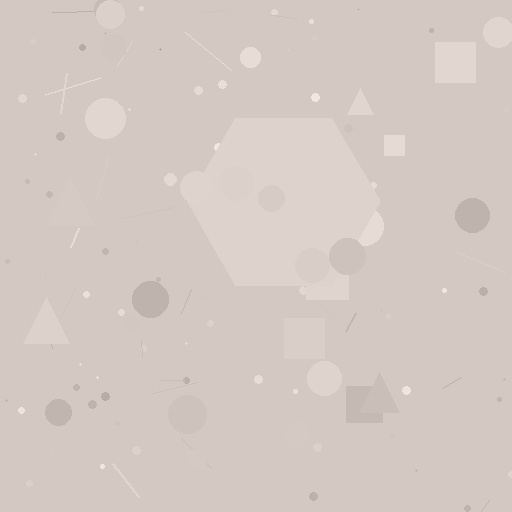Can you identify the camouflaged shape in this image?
The camouflaged shape is a hexagon.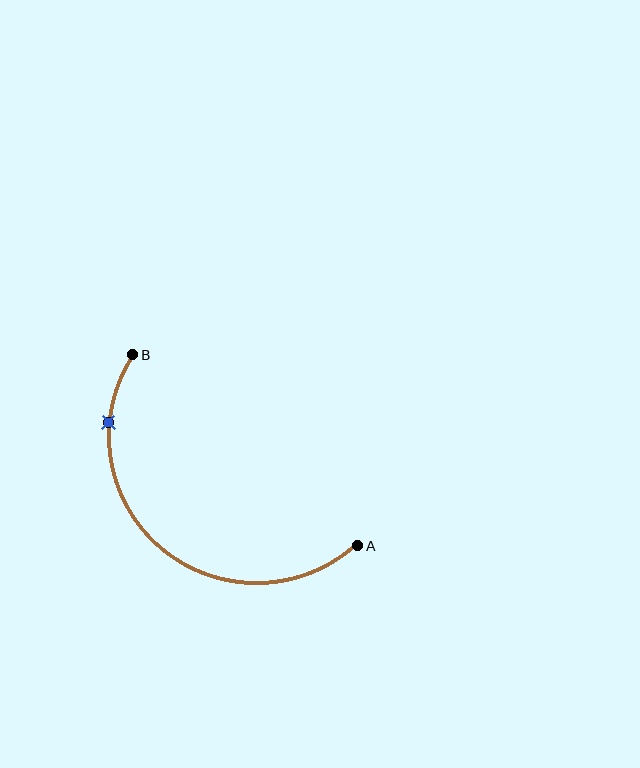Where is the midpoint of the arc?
The arc midpoint is the point on the curve farthest from the straight line joining A and B. It sits below and to the left of that line.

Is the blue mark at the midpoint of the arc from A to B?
No. The blue mark lies on the arc but is closer to endpoint B. The arc midpoint would be at the point on the curve equidistant along the arc from both A and B.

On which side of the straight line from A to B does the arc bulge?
The arc bulges below and to the left of the straight line connecting A and B.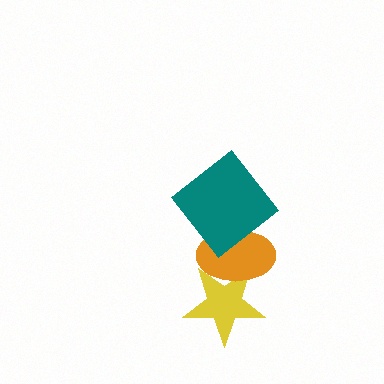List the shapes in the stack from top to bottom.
From top to bottom: the teal diamond, the orange ellipse, the yellow star.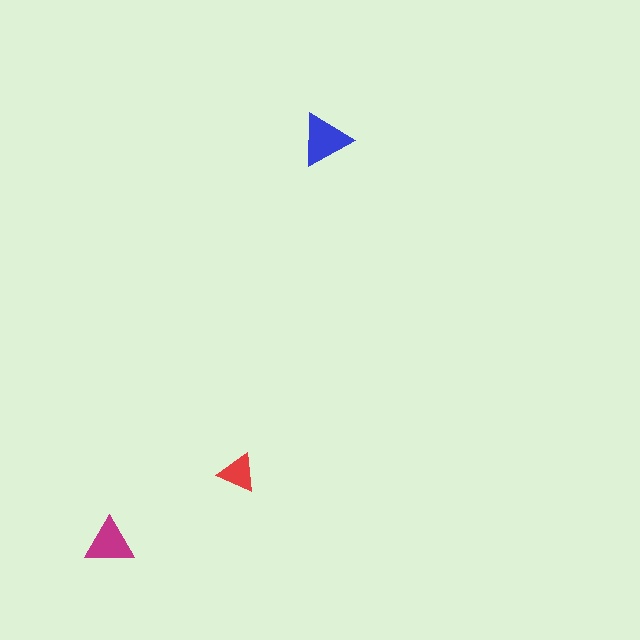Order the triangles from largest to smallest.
the blue one, the magenta one, the red one.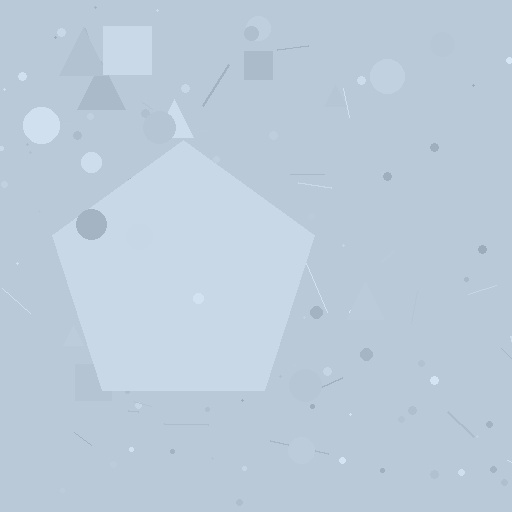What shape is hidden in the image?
A pentagon is hidden in the image.